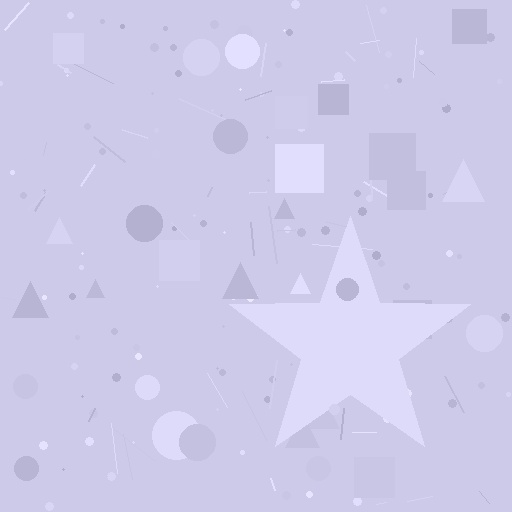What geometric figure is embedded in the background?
A star is embedded in the background.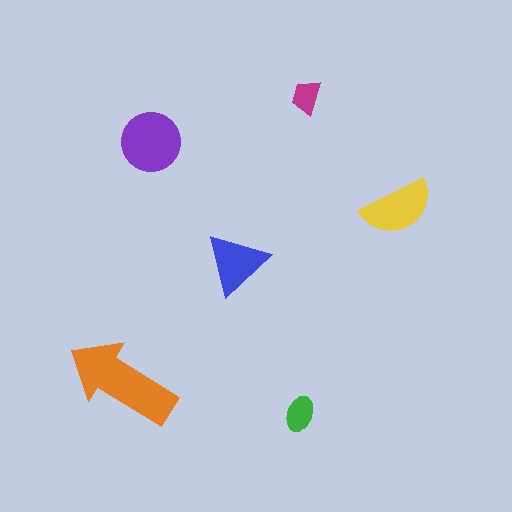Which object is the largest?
The orange arrow.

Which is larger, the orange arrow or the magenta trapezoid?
The orange arrow.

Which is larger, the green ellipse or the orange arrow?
The orange arrow.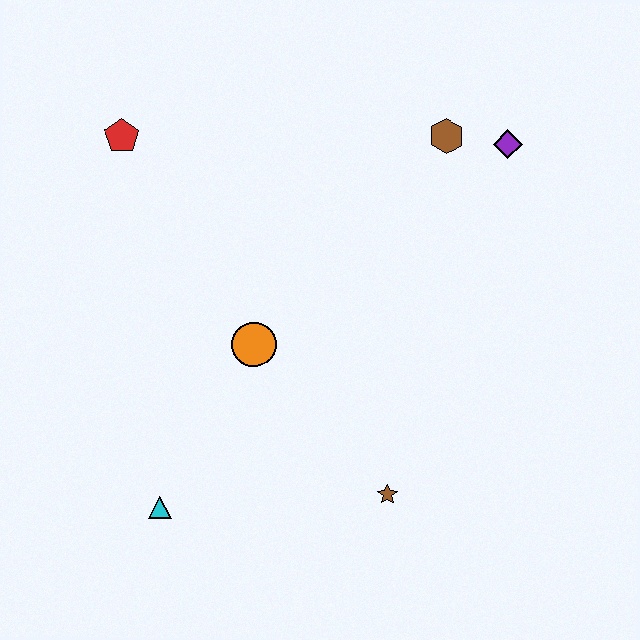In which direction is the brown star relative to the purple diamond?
The brown star is below the purple diamond.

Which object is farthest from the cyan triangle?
The purple diamond is farthest from the cyan triangle.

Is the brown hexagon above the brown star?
Yes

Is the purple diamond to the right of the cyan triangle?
Yes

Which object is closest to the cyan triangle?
The orange circle is closest to the cyan triangle.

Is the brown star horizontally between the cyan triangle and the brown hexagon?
Yes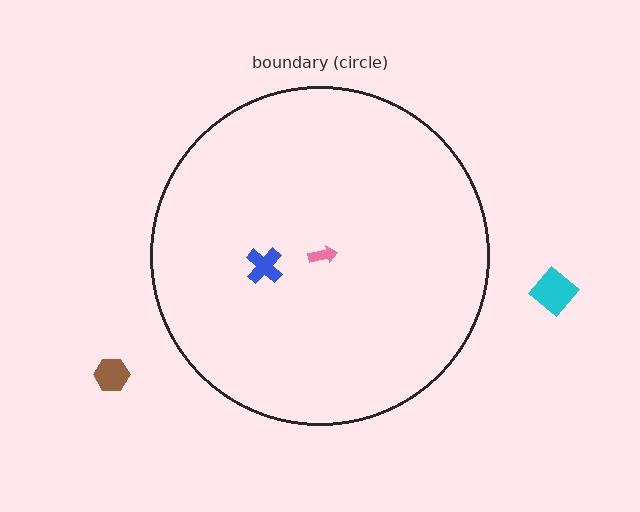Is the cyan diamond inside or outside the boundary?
Outside.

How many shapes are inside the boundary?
2 inside, 2 outside.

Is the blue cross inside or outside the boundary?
Inside.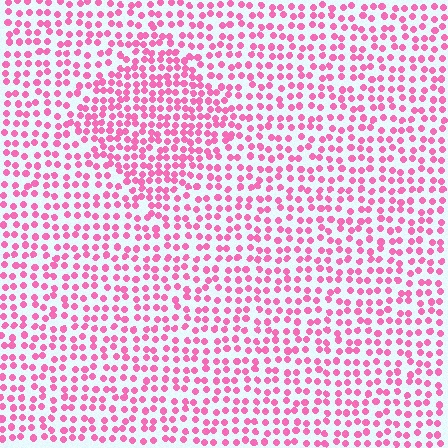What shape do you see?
I see a diamond.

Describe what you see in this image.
The image contains small pink elements arranged at two different densities. A diamond-shaped region is visible where the elements are more densely packed than the surrounding area.